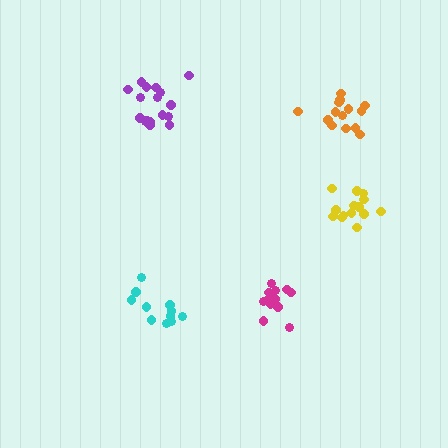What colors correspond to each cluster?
The clusters are colored: magenta, yellow, orange, cyan, purple.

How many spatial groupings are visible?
There are 5 spatial groupings.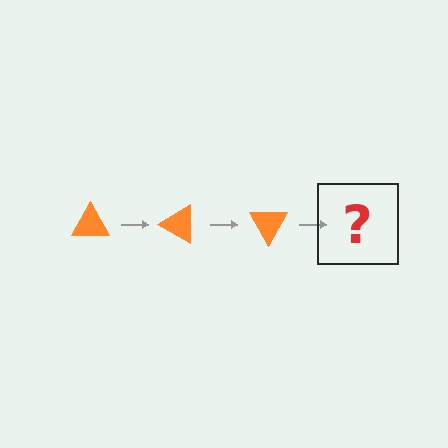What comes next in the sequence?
The next element should be an orange triangle rotated 90 degrees.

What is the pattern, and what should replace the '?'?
The pattern is that the triangle rotates 30 degrees each step. The '?' should be an orange triangle rotated 90 degrees.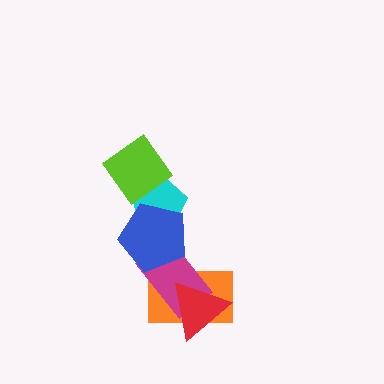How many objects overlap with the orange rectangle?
3 objects overlap with the orange rectangle.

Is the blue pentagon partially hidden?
No, no other shape covers it.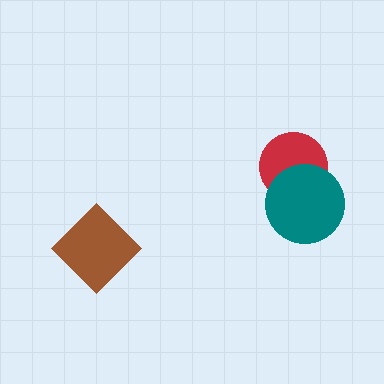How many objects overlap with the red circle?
1 object overlaps with the red circle.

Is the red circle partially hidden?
Yes, it is partially covered by another shape.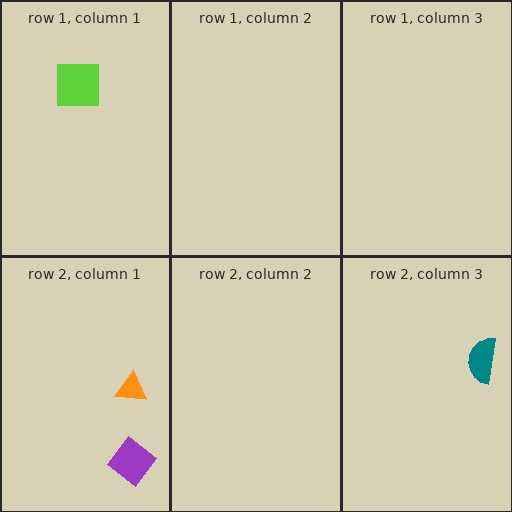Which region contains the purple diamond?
The row 2, column 1 region.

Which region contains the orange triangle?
The row 2, column 1 region.